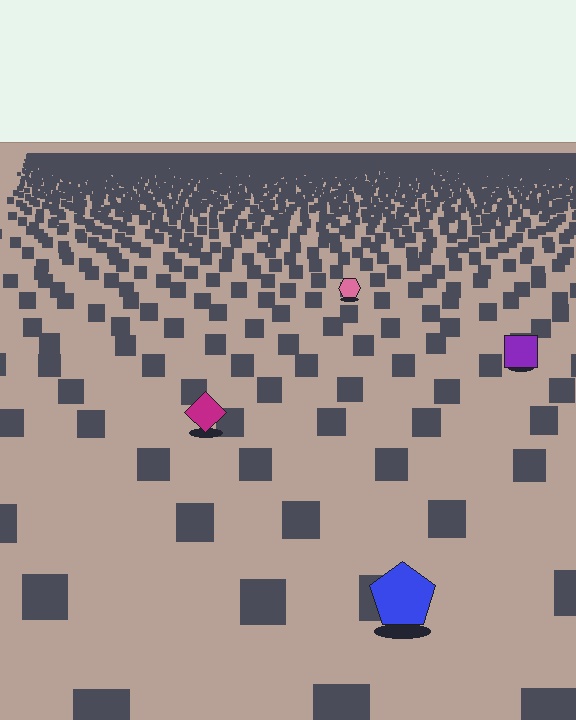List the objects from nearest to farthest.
From nearest to farthest: the blue pentagon, the magenta diamond, the purple square, the pink hexagon.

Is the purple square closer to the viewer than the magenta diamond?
No. The magenta diamond is closer — you can tell from the texture gradient: the ground texture is coarser near it.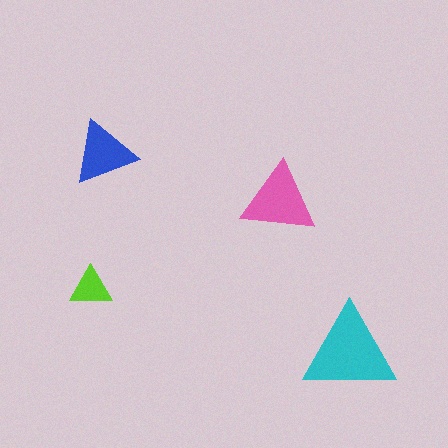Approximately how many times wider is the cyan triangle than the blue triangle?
About 1.5 times wider.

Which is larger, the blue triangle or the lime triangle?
The blue one.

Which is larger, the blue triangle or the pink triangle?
The pink one.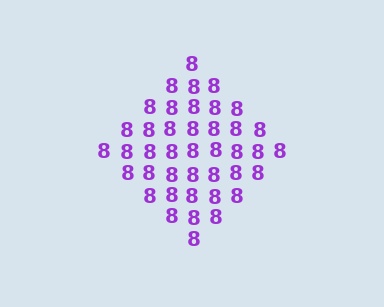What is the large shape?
The large shape is a diamond.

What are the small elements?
The small elements are digit 8's.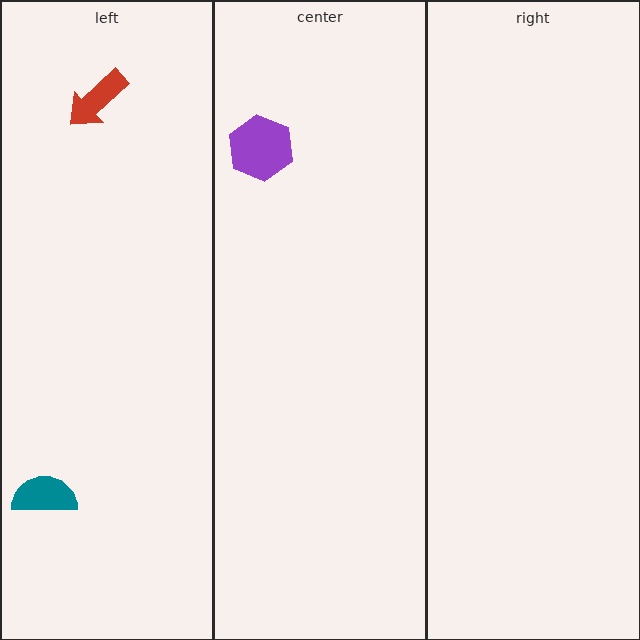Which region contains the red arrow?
The left region.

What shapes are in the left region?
The red arrow, the teal semicircle.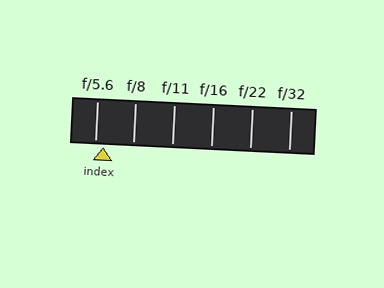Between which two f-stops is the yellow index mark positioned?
The index mark is between f/5.6 and f/8.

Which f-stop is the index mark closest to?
The index mark is closest to f/5.6.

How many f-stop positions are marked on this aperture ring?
There are 6 f-stop positions marked.